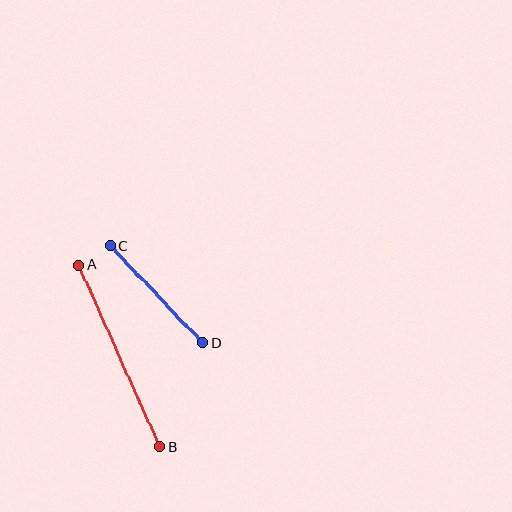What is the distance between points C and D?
The distance is approximately 134 pixels.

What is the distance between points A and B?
The distance is approximately 199 pixels.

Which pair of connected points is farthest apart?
Points A and B are farthest apart.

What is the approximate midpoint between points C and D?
The midpoint is at approximately (156, 294) pixels.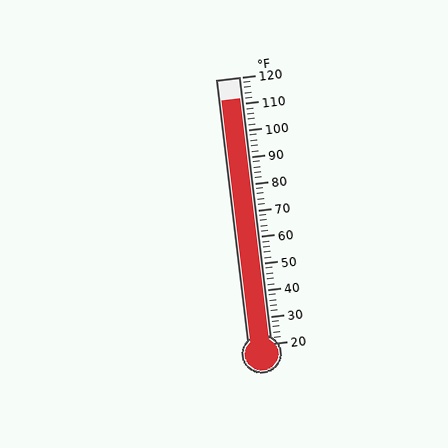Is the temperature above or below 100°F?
The temperature is above 100°F.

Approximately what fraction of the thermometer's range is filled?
The thermometer is filled to approximately 90% of its range.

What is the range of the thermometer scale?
The thermometer scale ranges from 20°F to 120°F.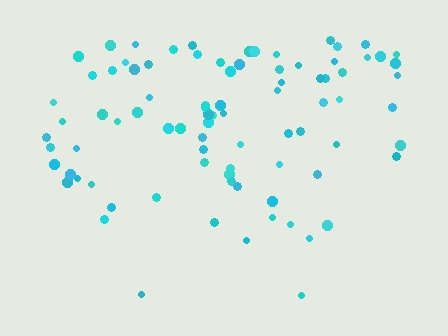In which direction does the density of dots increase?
From bottom to top, with the top side densest.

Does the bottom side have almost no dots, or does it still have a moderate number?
Still a moderate number, just noticeably fewer than the top.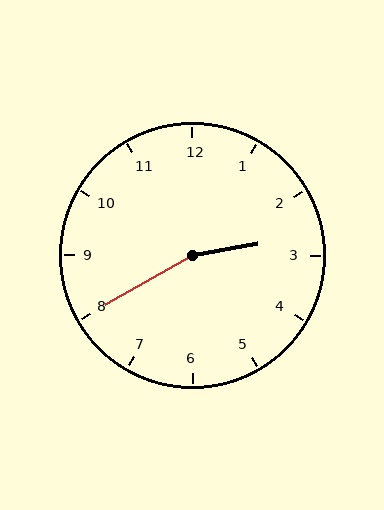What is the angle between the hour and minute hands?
Approximately 160 degrees.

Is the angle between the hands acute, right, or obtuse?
It is obtuse.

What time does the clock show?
2:40.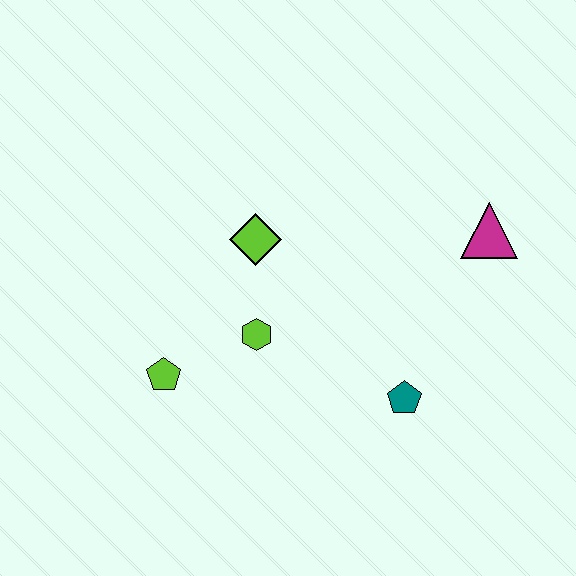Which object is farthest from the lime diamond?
The magenta triangle is farthest from the lime diamond.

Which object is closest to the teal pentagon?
The lime hexagon is closest to the teal pentagon.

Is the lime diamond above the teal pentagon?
Yes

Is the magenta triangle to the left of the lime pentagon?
No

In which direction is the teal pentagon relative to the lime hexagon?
The teal pentagon is to the right of the lime hexagon.